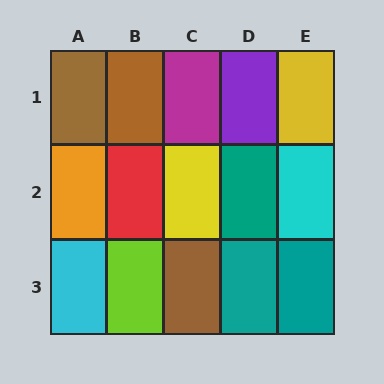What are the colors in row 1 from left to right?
Brown, brown, magenta, purple, yellow.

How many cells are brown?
3 cells are brown.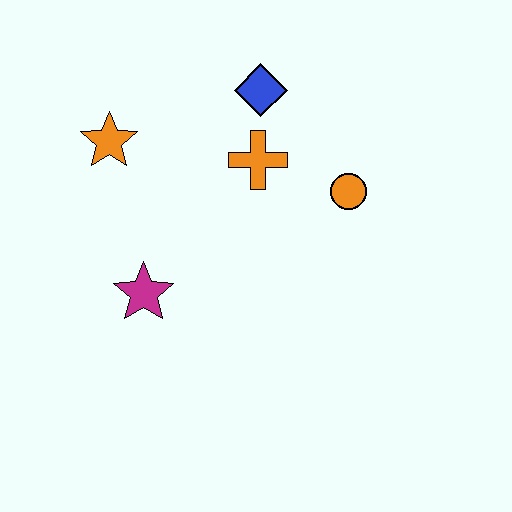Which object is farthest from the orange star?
The orange circle is farthest from the orange star.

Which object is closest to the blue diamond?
The orange cross is closest to the blue diamond.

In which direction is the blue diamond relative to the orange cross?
The blue diamond is above the orange cross.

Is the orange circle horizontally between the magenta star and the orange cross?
No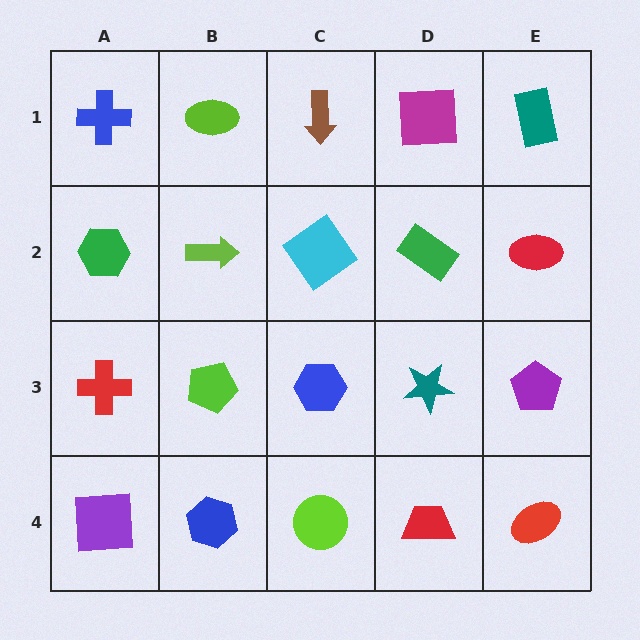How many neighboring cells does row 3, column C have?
4.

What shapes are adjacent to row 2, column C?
A brown arrow (row 1, column C), a blue hexagon (row 3, column C), a lime arrow (row 2, column B), a green rectangle (row 2, column D).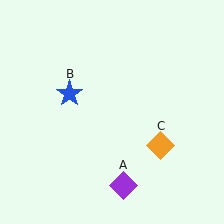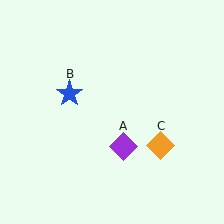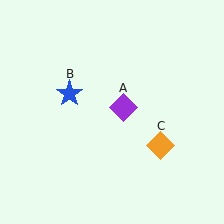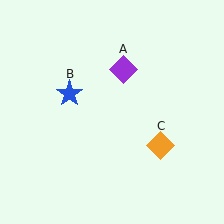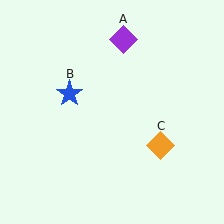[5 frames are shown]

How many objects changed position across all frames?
1 object changed position: purple diamond (object A).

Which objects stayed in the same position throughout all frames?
Blue star (object B) and orange diamond (object C) remained stationary.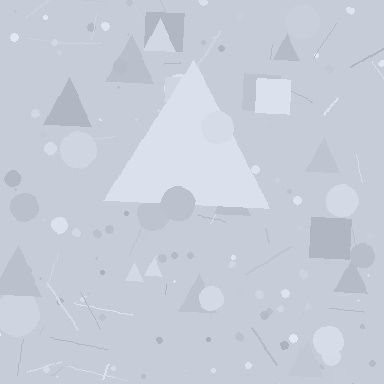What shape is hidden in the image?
A triangle is hidden in the image.